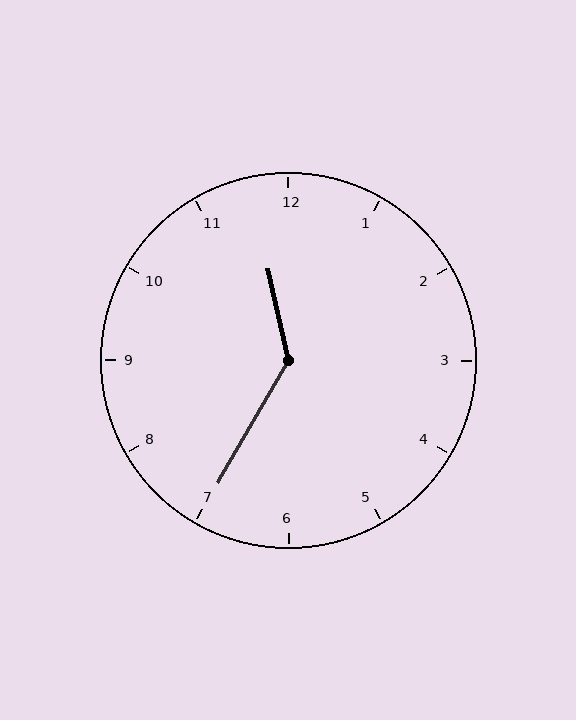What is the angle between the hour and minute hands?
Approximately 138 degrees.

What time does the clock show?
11:35.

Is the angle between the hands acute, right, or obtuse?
It is obtuse.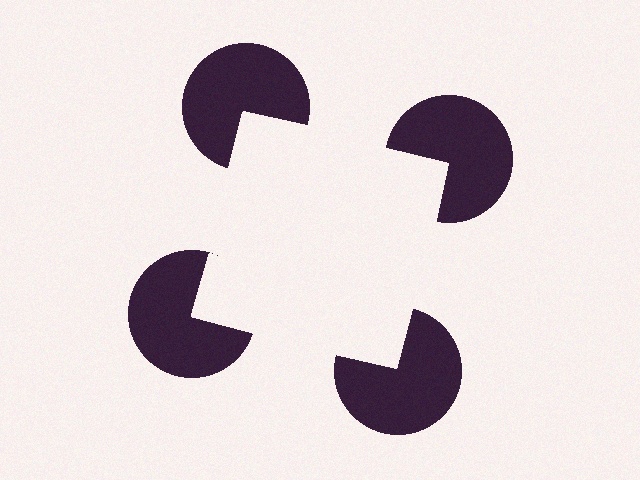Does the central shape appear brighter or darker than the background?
It typically appears slightly brighter than the background, even though no actual brightness change is drawn.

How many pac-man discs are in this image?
There are 4 — one at each vertex of the illusory square.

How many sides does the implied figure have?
4 sides.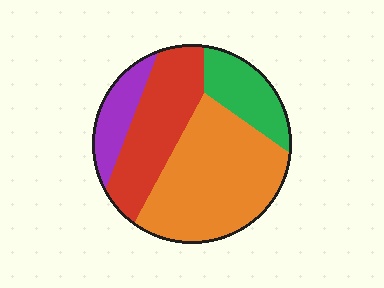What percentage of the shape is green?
Green covers roughly 15% of the shape.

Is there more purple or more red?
Red.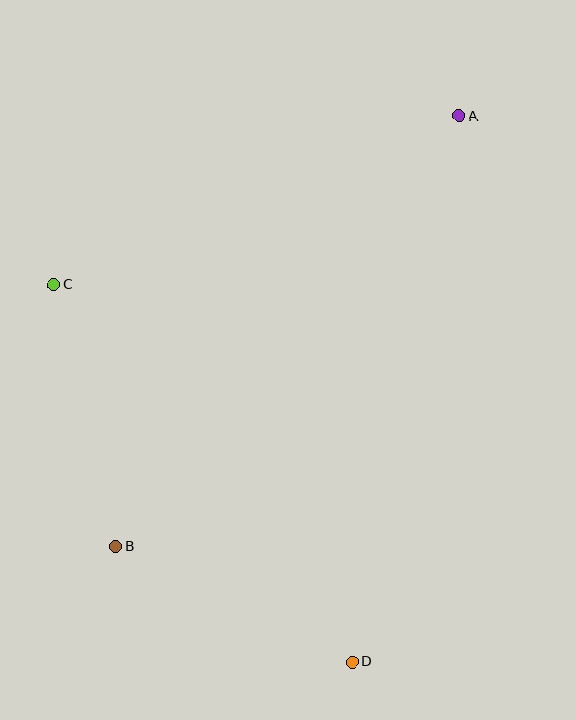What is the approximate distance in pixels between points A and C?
The distance between A and C is approximately 439 pixels.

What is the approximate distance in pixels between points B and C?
The distance between B and C is approximately 269 pixels.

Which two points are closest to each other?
Points B and D are closest to each other.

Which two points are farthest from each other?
Points A and D are farthest from each other.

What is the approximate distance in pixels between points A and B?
The distance between A and B is approximately 550 pixels.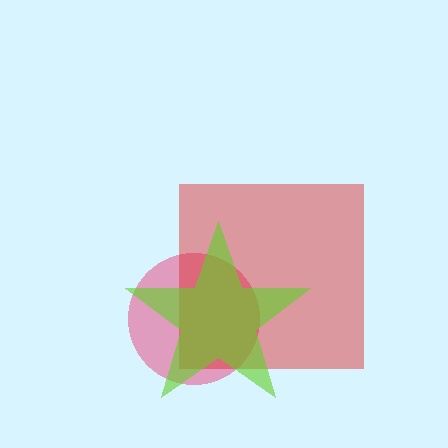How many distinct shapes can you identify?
There are 3 distinct shapes: a pink circle, a red square, a lime star.